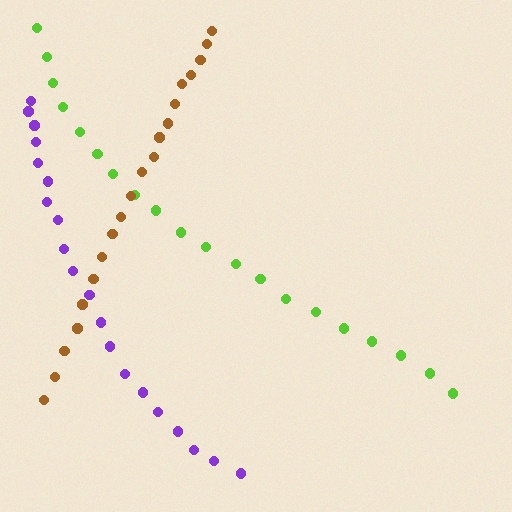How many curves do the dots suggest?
There are 3 distinct paths.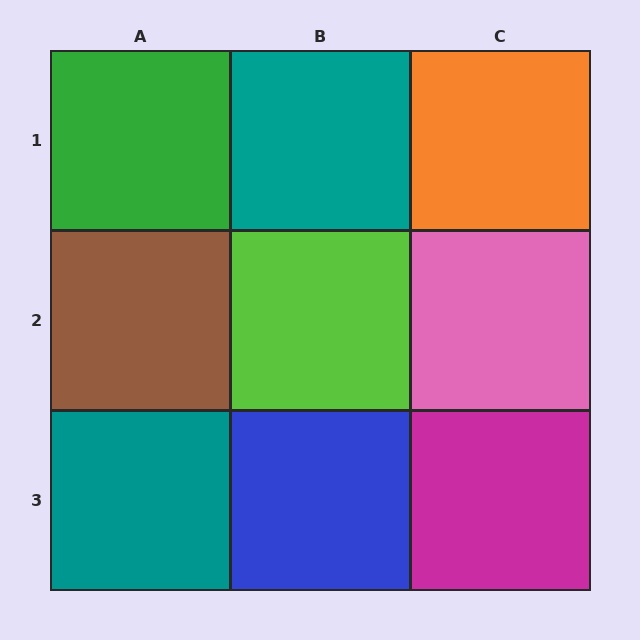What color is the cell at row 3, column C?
Magenta.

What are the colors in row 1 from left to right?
Green, teal, orange.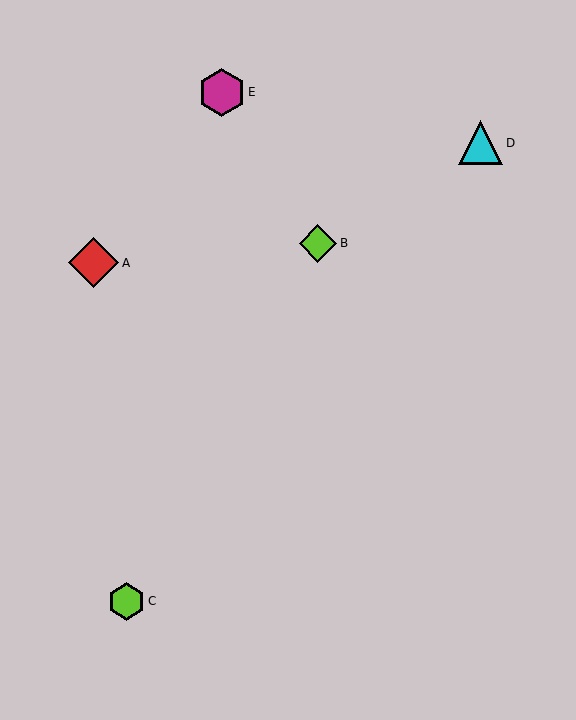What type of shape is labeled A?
Shape A is a red diamond.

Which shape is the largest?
The red diamond (labeled A) is the largest.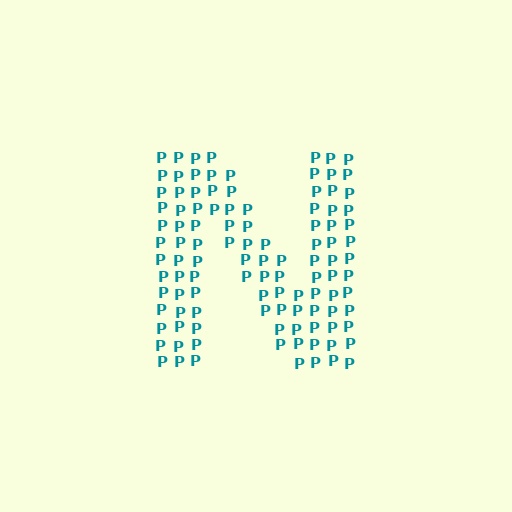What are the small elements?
The small elements are letter P's.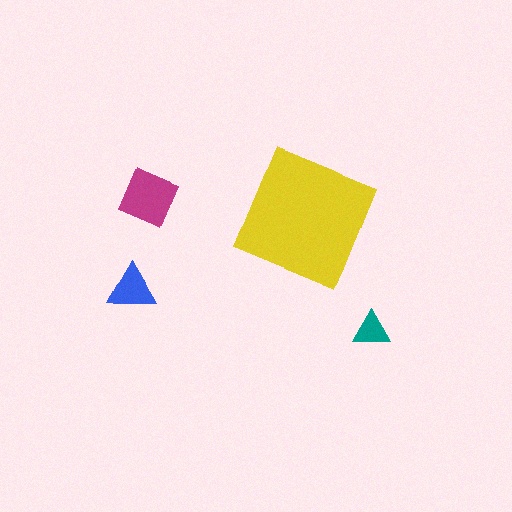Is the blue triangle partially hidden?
No, the blue triangle is fully visible.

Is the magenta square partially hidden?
No, the magenta square is fully visible.